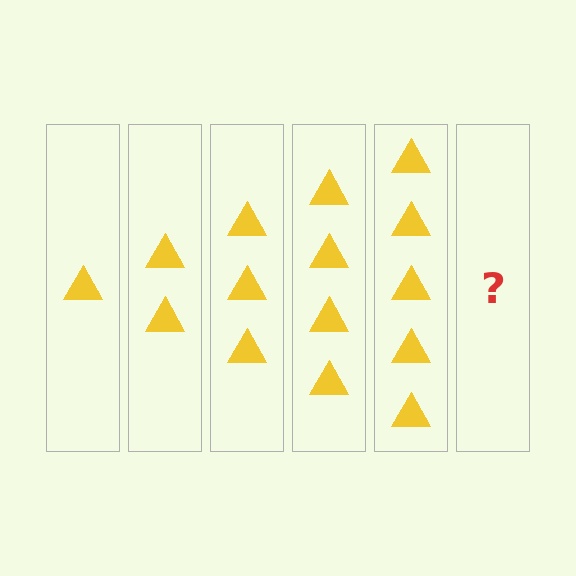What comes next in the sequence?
The next element should be 6 triangles.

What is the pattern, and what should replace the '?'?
The pattern is that each step adds one more triangle. The '?' should be 6 triangles.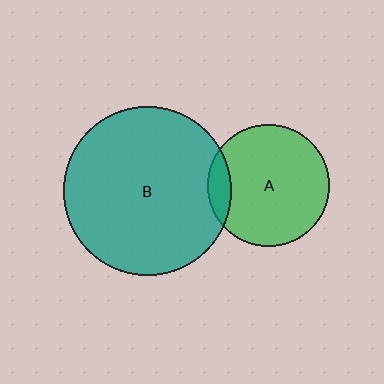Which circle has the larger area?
Circle B (teal).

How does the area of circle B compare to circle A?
Approximately 1.9 times.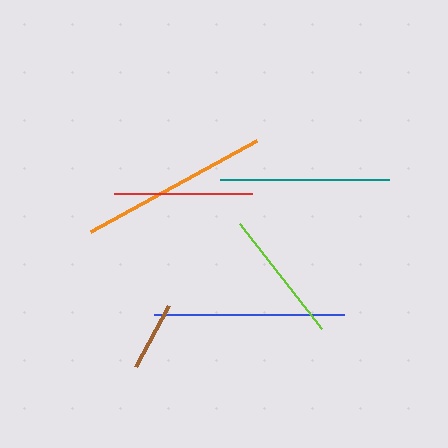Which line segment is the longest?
The blue line is the longest at approximately 190 pixels.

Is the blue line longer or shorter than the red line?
The blue line is longer than the red line.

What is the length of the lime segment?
The lime segment is approximately 133 pixels long.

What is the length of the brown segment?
The brown segment is approximately 70 pixels long.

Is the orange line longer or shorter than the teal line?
The orange line is longer than the teal line.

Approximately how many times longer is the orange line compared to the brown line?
The orange line is approximately 2.7 times the length of the brown line.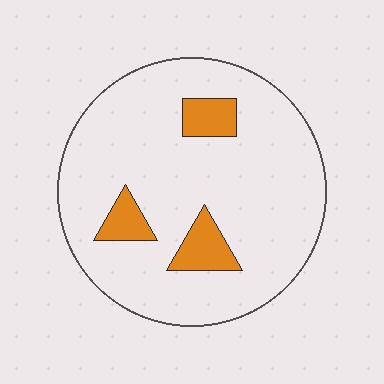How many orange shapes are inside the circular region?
3.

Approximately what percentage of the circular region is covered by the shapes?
Approximately 10%.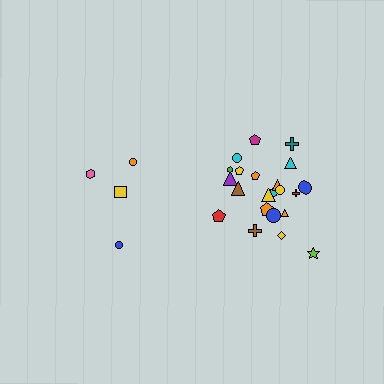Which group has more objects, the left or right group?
The right group.